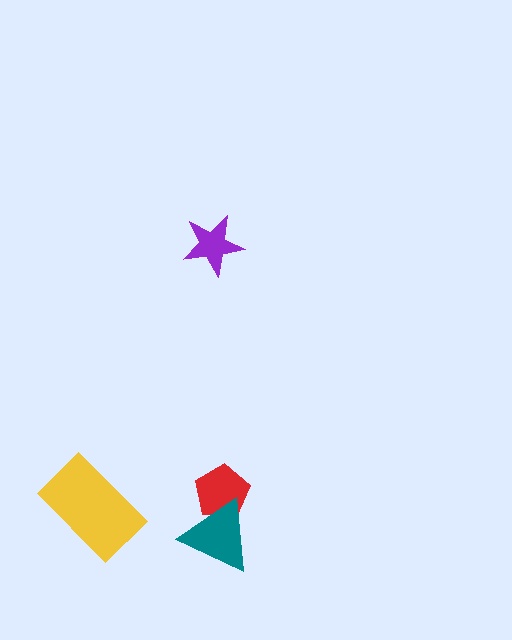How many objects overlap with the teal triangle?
1 object overlaps with the teal triangle.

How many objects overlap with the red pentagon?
1 object overlaps with the red pentagon.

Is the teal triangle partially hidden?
No, no other shape covers it.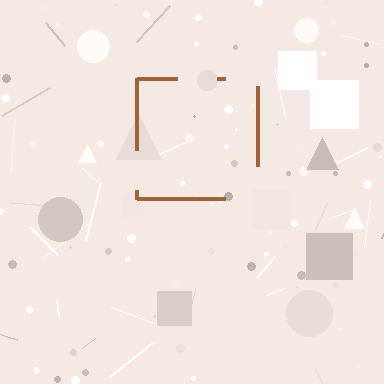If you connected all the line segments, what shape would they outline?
They would outline a square.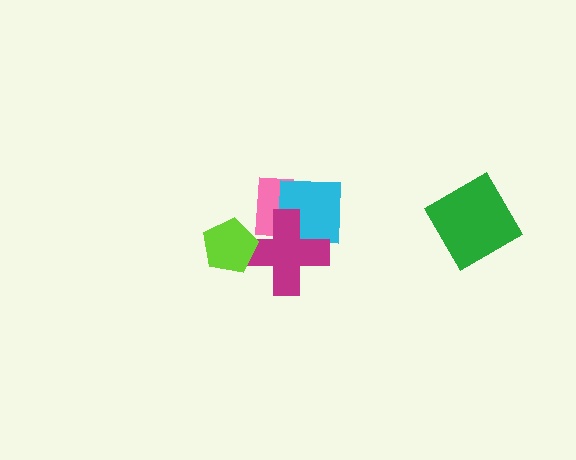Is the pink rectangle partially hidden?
Yes, it is partially covered by another shape.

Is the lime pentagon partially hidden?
No, no other shape covers it.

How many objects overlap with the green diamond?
0 objects overlap with the green diamond.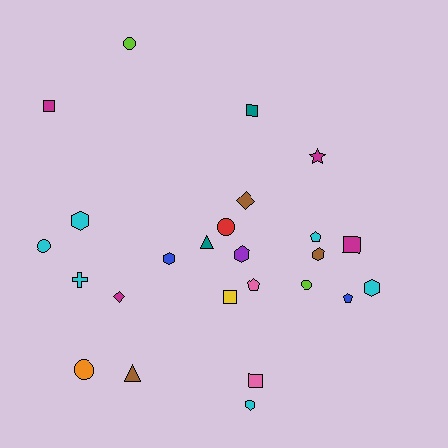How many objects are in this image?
There are 25 objects.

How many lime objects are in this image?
There are 2 lime objects.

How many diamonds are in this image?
There are 2 diamonds.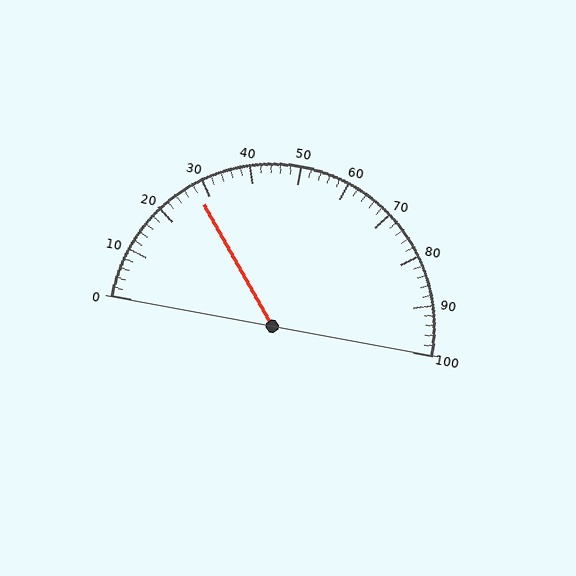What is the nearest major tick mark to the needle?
The nearest major tick mark is 30.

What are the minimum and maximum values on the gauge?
The gauge ranges from 0 to 100.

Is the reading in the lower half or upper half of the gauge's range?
The reading is in the lower half of the range (0 to 100).